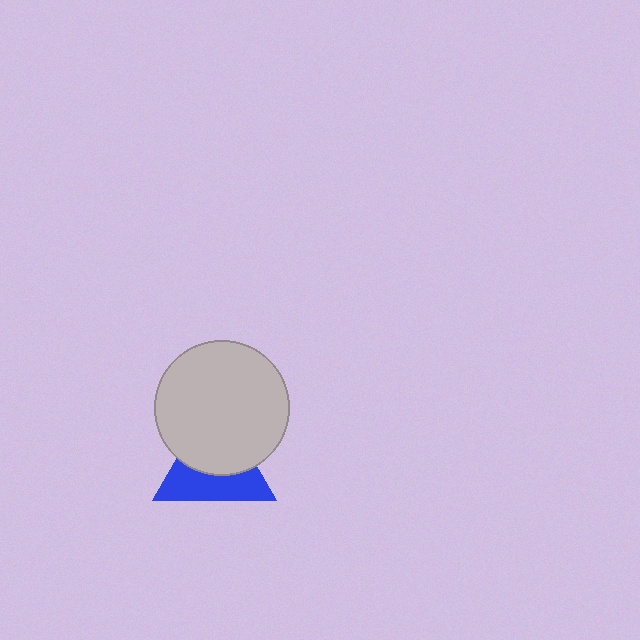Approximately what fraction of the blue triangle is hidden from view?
Roughly 52% of the blue triangle is hidden behind the light gray circle.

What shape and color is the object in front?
The object in front is a light gray circle.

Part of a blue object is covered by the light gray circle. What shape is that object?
It is a triangle.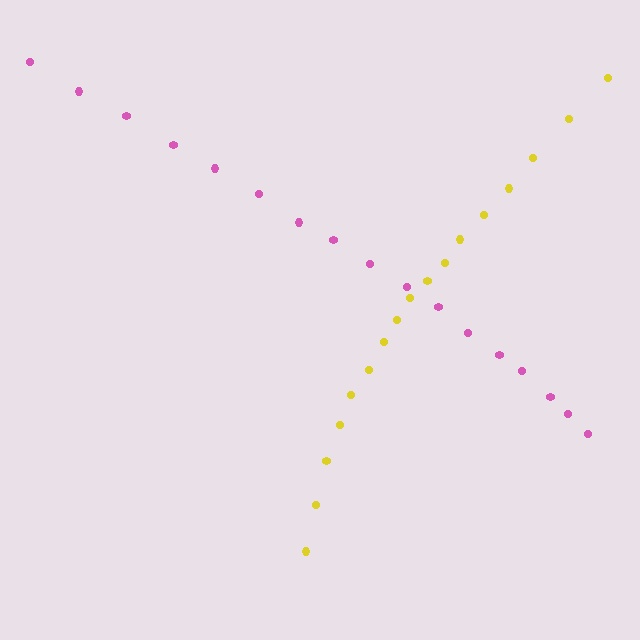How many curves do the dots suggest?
There are 2 distinct paths.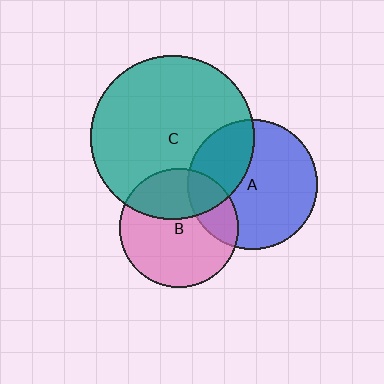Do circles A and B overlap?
Yes.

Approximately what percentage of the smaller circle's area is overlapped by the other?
Approximately 20%.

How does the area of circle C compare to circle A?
Approximately 1.6 times.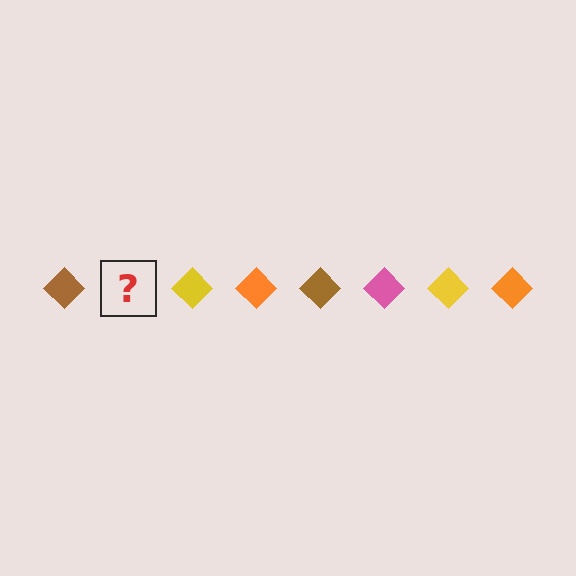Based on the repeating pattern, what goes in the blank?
The blank should be a pink diamond.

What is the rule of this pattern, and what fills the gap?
The rule is that the pattern cycles through brown, pink, yellow, orange diamonds. The gap should be filled with a pink diamond.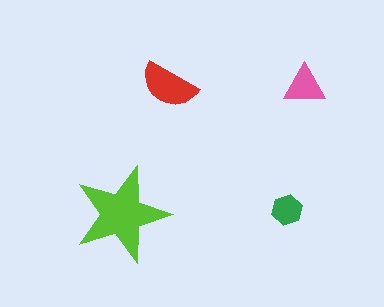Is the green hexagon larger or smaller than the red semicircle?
Smaller.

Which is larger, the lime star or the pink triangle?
The lime star.